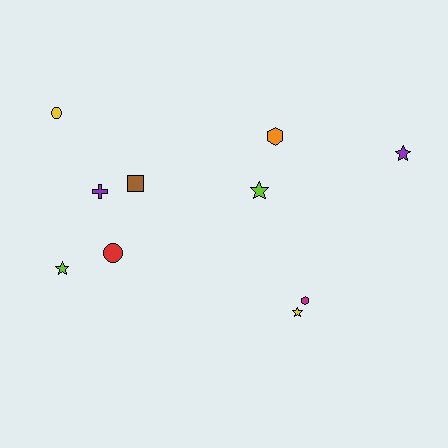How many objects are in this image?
There are 10 objects.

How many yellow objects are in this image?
There are 2 yellow objects.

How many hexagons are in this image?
There are 2 hexagons.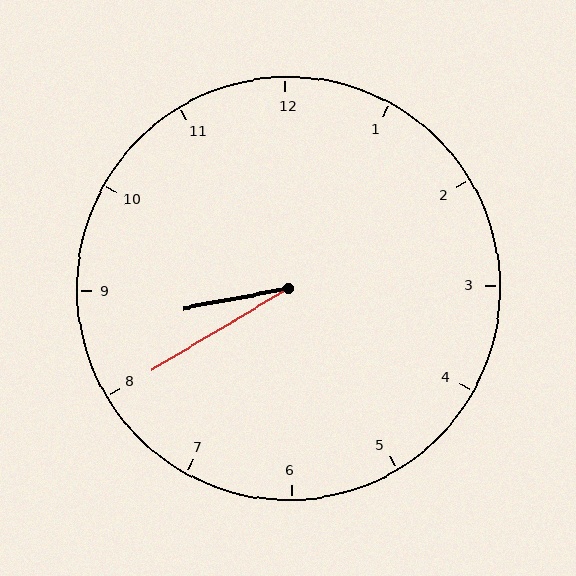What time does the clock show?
8:40.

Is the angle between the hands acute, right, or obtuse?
It is acute.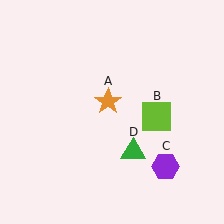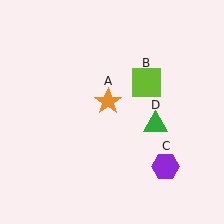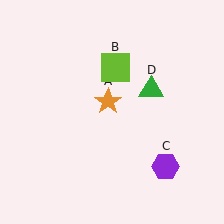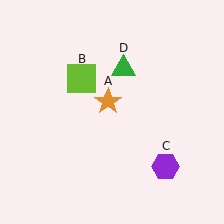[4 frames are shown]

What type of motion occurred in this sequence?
The lime square (object B), green triangle (object D) rotated counterclockwise around the center of the scene.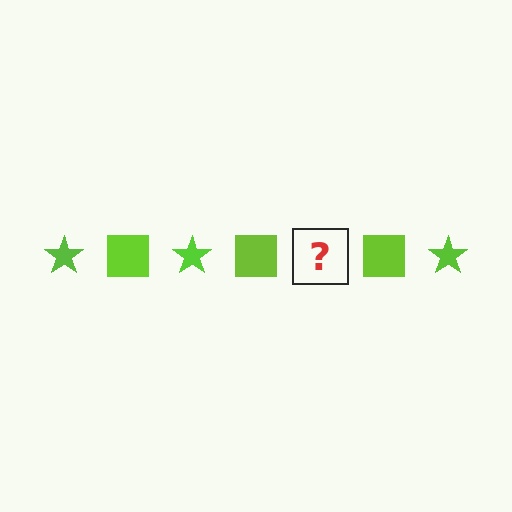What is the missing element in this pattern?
The missing element is a lime star.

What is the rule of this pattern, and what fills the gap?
The rule is that the pattern cycles through star, square shapes in lime. The gap should be filled with a lime star.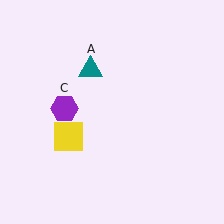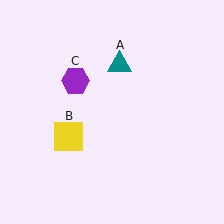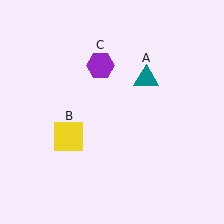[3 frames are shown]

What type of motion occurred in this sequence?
The teal triangle (object A), purple hexagon (object C) rotated clockwise around the center of the scene.